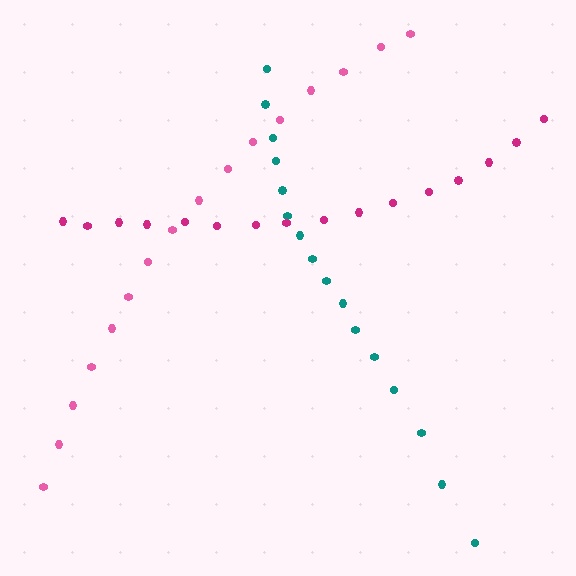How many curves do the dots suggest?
There are 3 distinct paths.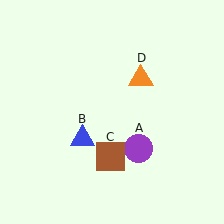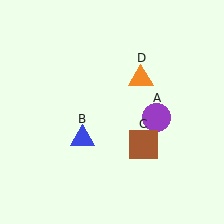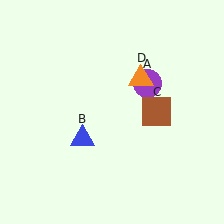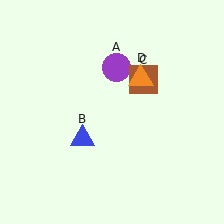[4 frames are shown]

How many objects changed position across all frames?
2 objects changed position: purple circle (object A), brown square (object C).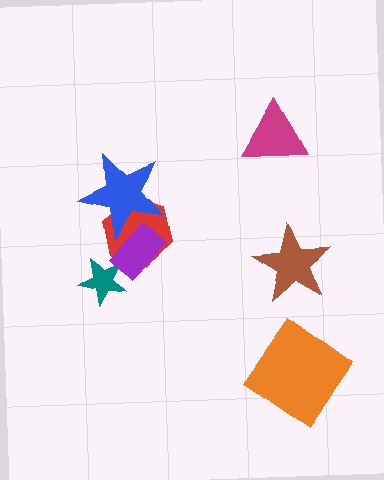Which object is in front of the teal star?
The purple rectangle is in front of the teal star.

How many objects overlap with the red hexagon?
2 objects overlap with the red hexagon.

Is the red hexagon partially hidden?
Yes, it is partially covered by another shape.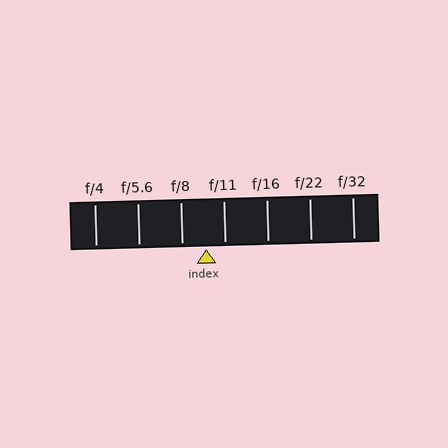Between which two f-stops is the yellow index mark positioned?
The index mark is between f/8 and f/11.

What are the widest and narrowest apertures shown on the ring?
The widest aperture shown is f/4 and the narrowest is f/32.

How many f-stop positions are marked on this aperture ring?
There are 7 f-stop positions marked.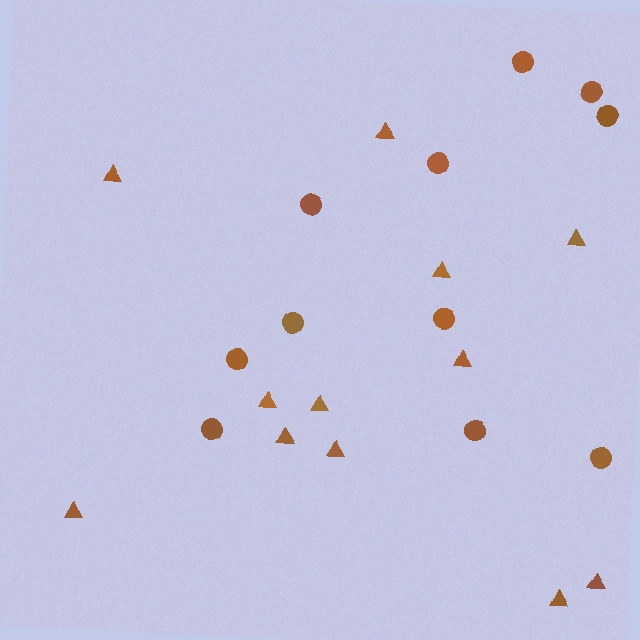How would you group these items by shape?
There are 2 groups: one group of triangles (12) and one group of circles (11).